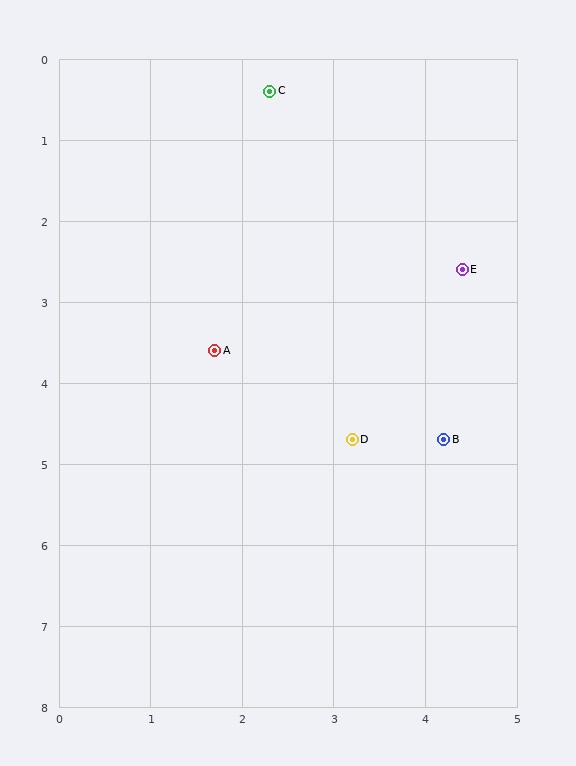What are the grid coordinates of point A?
Point A is at approximately (1.7, 3.6).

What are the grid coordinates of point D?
Point D is at approximately (3.2, 4.7).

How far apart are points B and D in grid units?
Points B and D are about 1.0 grid units apart.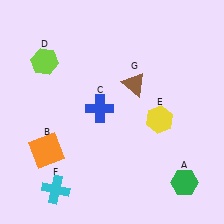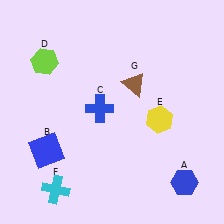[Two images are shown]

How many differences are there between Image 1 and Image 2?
There are 2 differences between the two images.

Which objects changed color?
A changed from green to blue. B changed from orange to blue.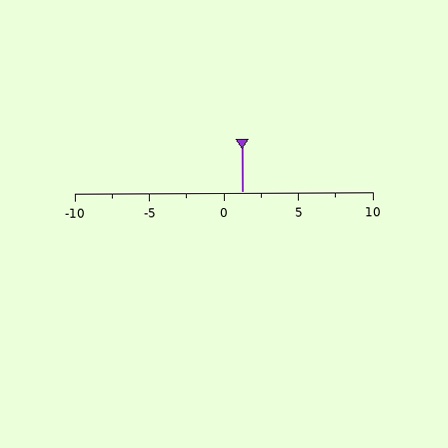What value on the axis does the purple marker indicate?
The marker indicates approximately 1.2.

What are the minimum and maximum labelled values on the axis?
The axis runs from -10 to 10.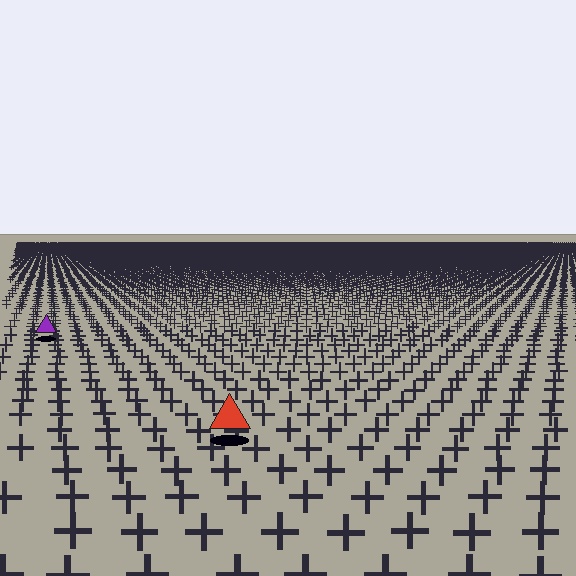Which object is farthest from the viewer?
The purple triangle is farthest from the viewer. It appears smaller and the ground texture around it is denser.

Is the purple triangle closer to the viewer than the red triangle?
No. The red triangle is closer — you can tell from the texture gradient: the ground texture is coarser near it.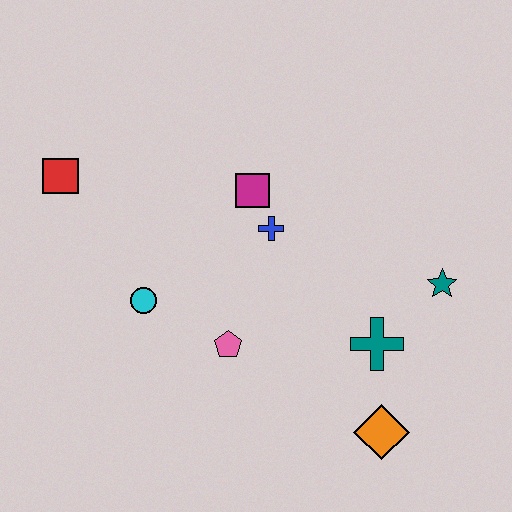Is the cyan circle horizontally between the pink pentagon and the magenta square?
No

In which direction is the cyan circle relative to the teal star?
The cyan circle is to the left of the teal star.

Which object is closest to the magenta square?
The blue cross is closest to the magenta square.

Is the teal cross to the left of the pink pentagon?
No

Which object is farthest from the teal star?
The red square is farthest from the teal star.